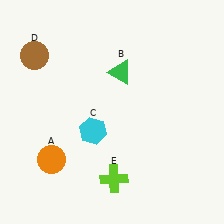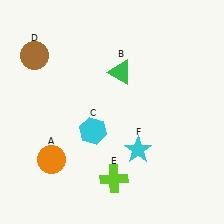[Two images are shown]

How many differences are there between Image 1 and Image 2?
There is 1 difference between the two images.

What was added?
A cyan star (F) was added in Image 2.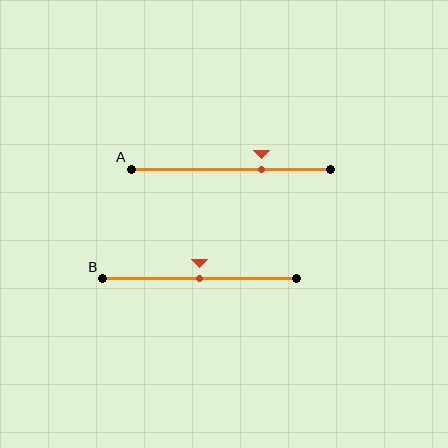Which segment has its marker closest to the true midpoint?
Segment B has its marker closest to the true midpoint.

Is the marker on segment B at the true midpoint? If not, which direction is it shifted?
Yes, the marker on segment B is at the true midpoint.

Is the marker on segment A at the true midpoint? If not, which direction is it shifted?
No, the marker on segment A is shifted to the right by about 15% of the segment length.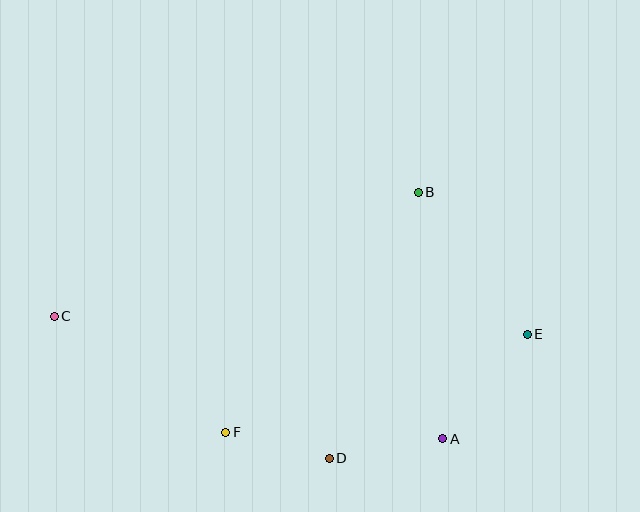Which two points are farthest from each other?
Points C and E are farthest from each other.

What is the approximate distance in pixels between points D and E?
The distance between D and E is approximately 234 pixels.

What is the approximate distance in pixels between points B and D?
The distance between B and D is approximately 281 pixels.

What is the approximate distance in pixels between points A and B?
The distance between A and B is approximately 248 pixels.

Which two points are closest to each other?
Points D and F are closest to each other.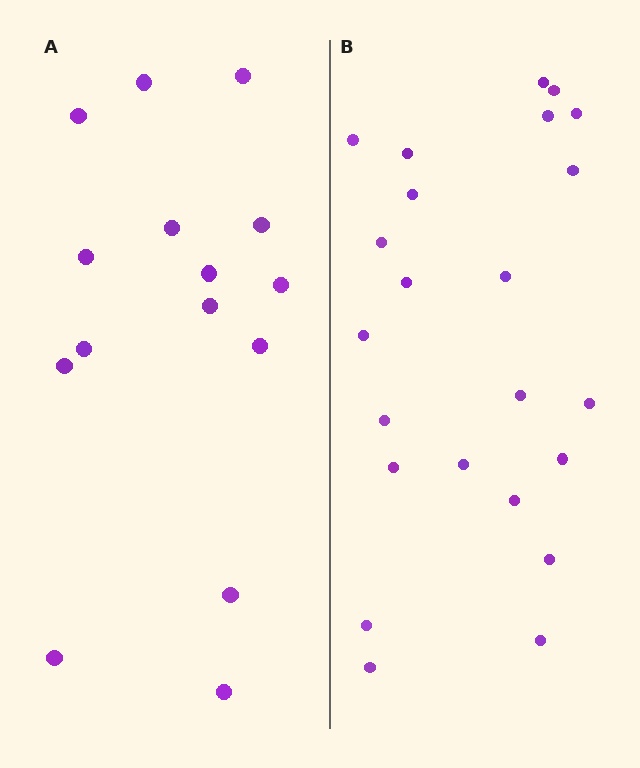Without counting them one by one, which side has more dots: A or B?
Region B (the right region) has more dots.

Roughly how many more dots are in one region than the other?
Region B has roughly 8 or so more dots than region A.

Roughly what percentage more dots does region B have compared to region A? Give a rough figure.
About 55% more.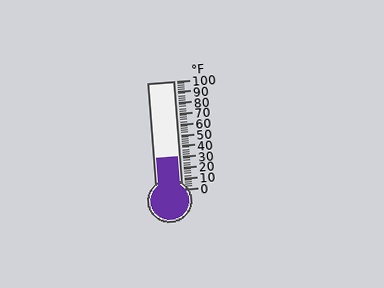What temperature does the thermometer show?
The thermometer shows approximately 30°F.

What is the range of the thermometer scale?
The thermometer scale ranges from 0°F to 100°F.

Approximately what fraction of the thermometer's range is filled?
The thermometer is filled to approximately 30% of its range.